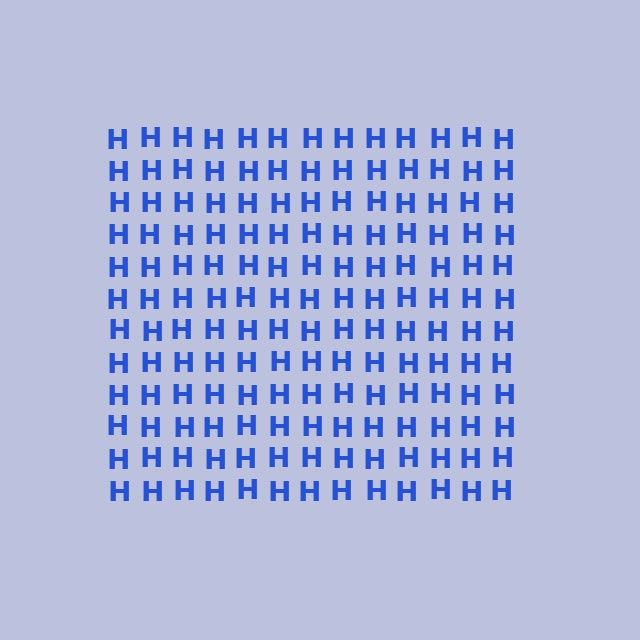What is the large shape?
The large shape is a square.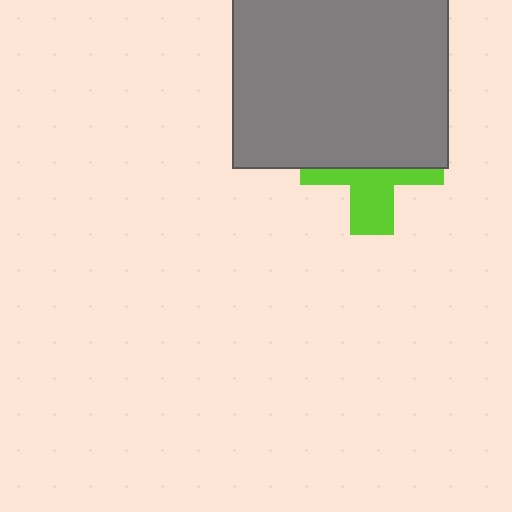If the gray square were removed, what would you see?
You would see the complete lime cross.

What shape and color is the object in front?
The object in front is a gray square.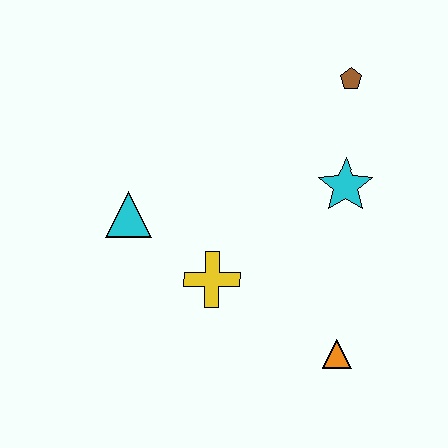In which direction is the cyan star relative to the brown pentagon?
The cyan star is below the brown pentagon.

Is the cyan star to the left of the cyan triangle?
No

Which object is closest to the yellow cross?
The cyan triangle is closest to the yellow cross.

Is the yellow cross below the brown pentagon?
Yes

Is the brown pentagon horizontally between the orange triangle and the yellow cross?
No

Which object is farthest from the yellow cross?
The brown pentagon is farthest from the yellow cross.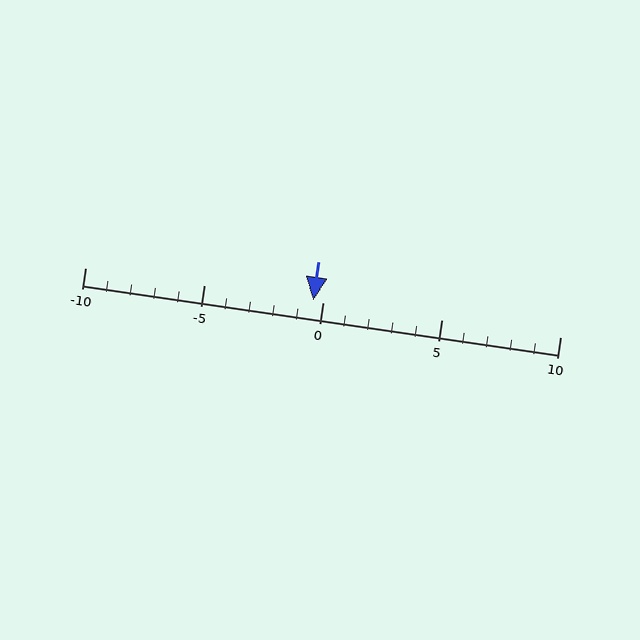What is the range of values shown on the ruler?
The ruler shows values from -10 to 10.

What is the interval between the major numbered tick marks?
The major tick marks are spaced 5 units apart.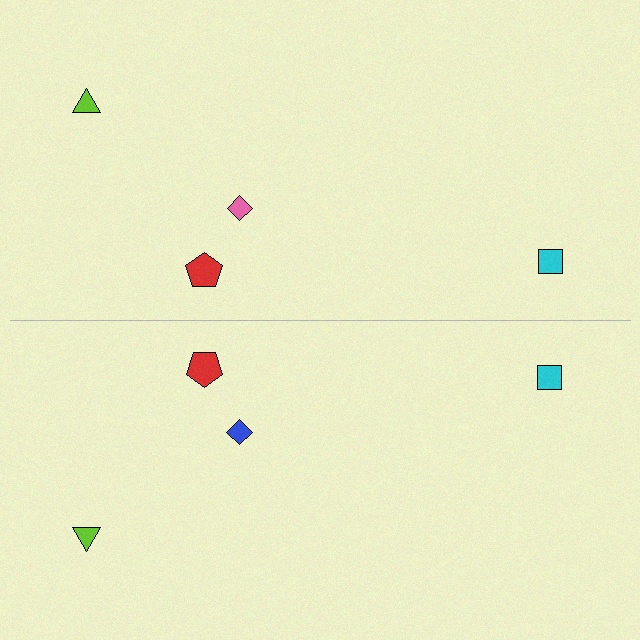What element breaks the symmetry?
The blue diamond on the bottom side breaks the symmetry — its mirror counterpart is pink.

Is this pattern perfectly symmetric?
No, the pattern is not perfectly symmetric. The blue diamond on the bottom side breaks the symmetry — its mirror counterpart is pink.